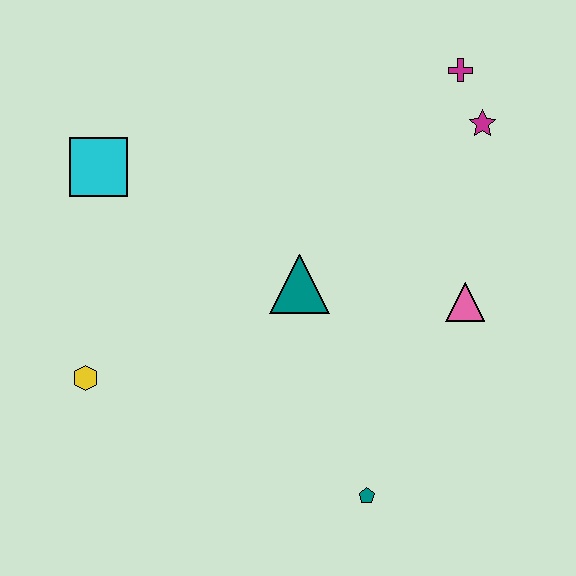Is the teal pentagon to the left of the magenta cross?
Yes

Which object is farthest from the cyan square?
The teal pentagon is farthest from the cyan square.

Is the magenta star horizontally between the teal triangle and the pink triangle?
No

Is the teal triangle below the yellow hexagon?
No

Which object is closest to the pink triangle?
The teal triangle is closest to the pink triangle.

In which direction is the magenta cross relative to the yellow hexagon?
The magenta cross is to the right of the yellow hexagon.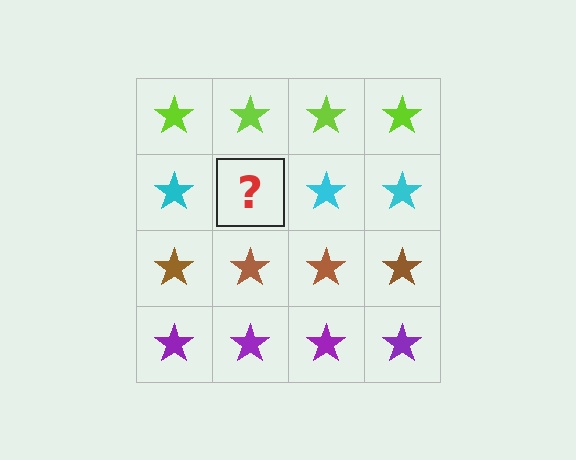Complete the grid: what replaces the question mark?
The question mark should be replaced with a cyan star.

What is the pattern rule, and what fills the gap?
The rule is that each row has a consistent color. The gap should be filled with a cyan star.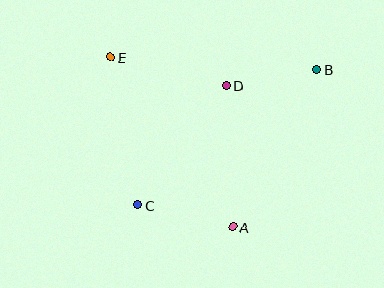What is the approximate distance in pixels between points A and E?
The distance between A and E is approximately 209 pixels.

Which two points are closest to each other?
Points B and D are closest to each other.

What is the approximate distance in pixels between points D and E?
The distance between D and E is approximately 119 pixels.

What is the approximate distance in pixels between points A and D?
The distance between A and D is approximately 141 pixels.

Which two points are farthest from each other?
Points B and C are farthest from each other.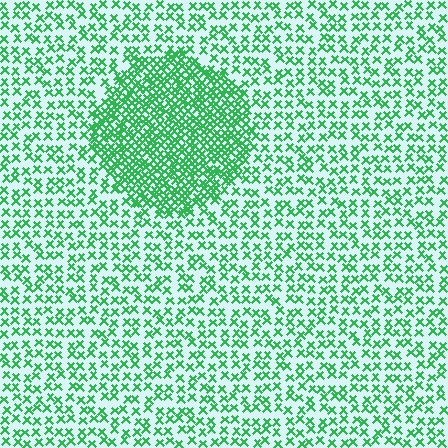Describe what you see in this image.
The image contains small green elements arranged at two different densities. A circle-shaped region is visible where the elements are more densely packed than the surrounding area.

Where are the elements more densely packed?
The elements are more densely packed inside the circle boundary.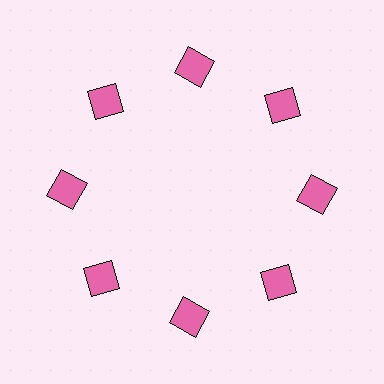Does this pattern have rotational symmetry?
Yes, this pattern has 8-fold rotational symmetry. It looks the same after rotating 45 degrees around the center.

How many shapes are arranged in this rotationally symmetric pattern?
There are 8 shapes, arranged in 8 groups of 1.